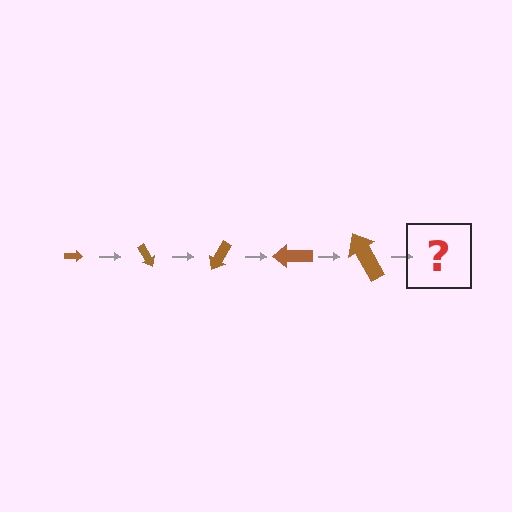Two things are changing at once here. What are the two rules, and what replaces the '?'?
The two rules are that the arrow grows larger each step and it rotates 60 degrees each step. The '?' should be an arrow, larger than the previous one and rotated 300 degrees from the start.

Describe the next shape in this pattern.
It should be an arrow, larger than the previous one and rotated 300 degrees from the start.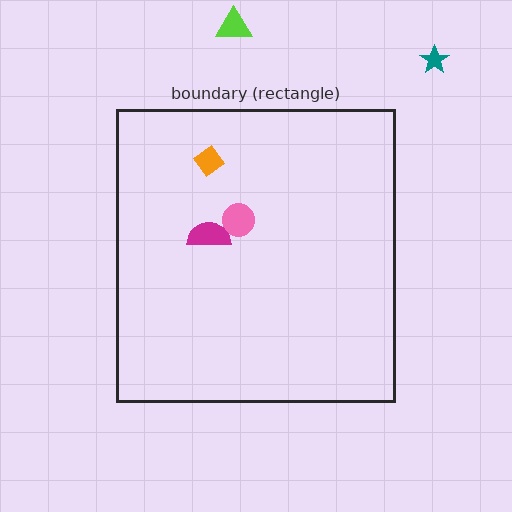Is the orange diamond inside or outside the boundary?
Inside.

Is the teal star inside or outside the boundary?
Outside.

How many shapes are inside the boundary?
3 inside, 2 outside.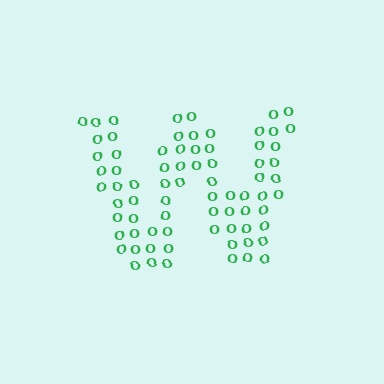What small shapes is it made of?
It is made of small letter O's.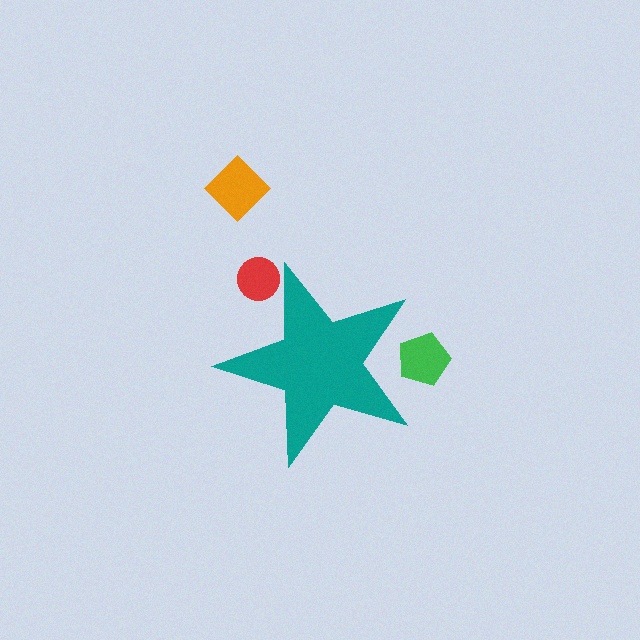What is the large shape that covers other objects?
A teal star.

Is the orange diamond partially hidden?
No, the orange diamond is fully visible.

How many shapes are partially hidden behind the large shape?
2 shapes are partially hidden.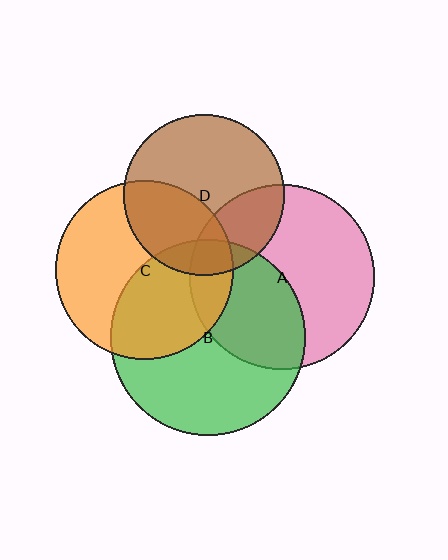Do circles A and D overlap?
Yes.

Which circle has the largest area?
Circle B (green).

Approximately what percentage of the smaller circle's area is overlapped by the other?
Approximately 25%.